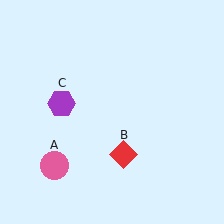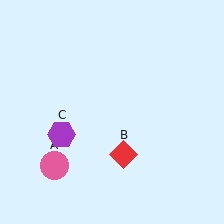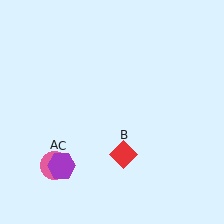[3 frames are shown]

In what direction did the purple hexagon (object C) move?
The purple hexagon (object C) moved down.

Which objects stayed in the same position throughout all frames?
Pink circle (object A) and red diamond (object B) remained stationary.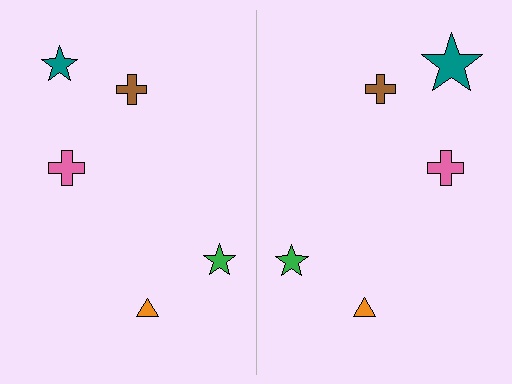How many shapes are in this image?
There are 10 shapes in this image.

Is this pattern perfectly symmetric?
No, the pattern is not perfectly symmetric. The teal star on the right side has a different size than its mirror counterpart.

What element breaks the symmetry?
The teal star on the right side has a different size than its mirror counterpart.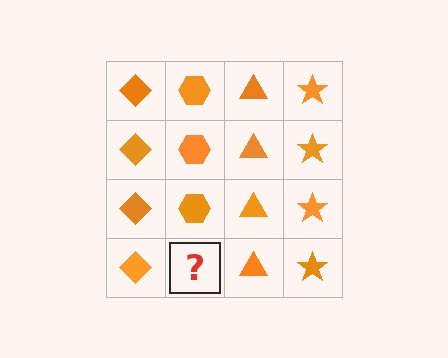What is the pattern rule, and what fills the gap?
The rule is that each column has a consistent shape. The gap should be filled with an orange hexagon.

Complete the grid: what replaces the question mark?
The question mark should be replaced with an orange hexagon.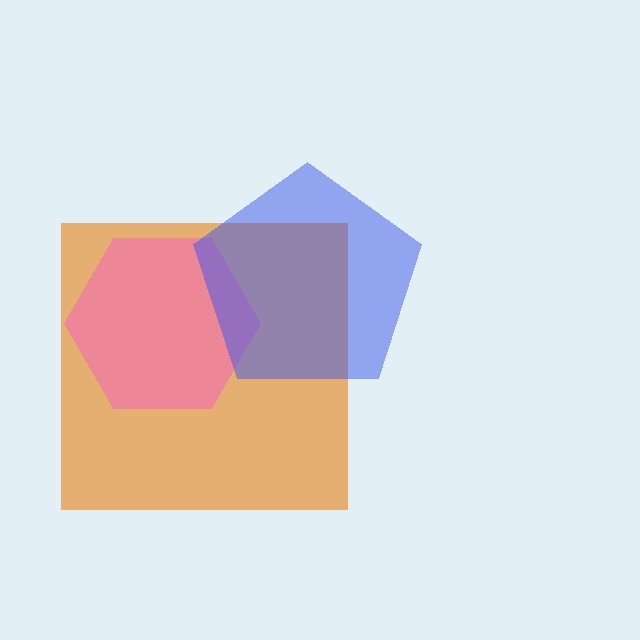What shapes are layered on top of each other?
The layered shapes are: an orange square, a pink hexagon, a blue pentagon.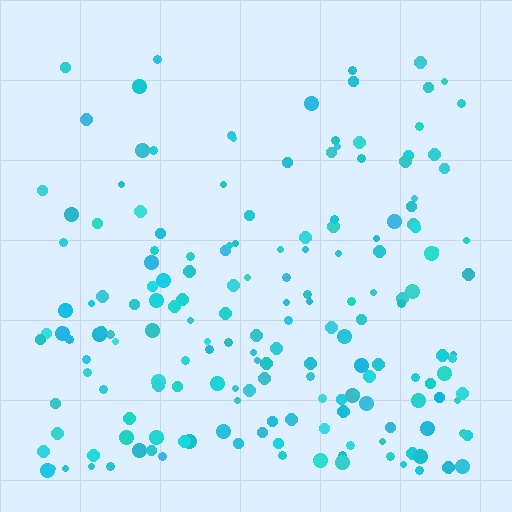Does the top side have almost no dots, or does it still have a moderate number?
Still a moderate number, just noticeably fewer than the bottom.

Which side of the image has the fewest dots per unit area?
The top.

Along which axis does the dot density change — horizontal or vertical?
Vertical.